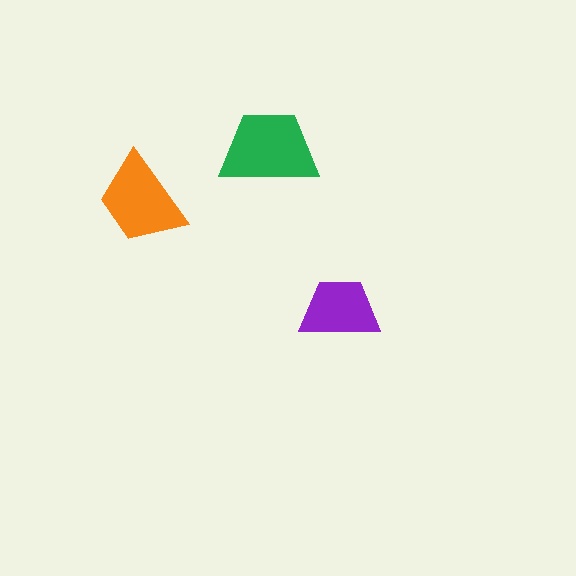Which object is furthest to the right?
The purple trapezoid is rightmost.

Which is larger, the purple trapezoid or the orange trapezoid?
The orange one.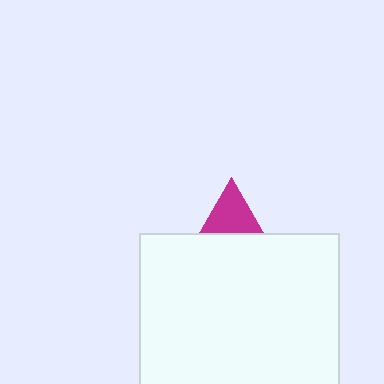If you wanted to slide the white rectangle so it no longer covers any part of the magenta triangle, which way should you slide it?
Slide it down — that is the most direct way to separate the two shapes.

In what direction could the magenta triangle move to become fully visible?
The magenta triangle could move up. That would shift it out from behind the white rectangle entirely.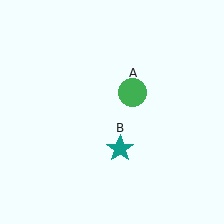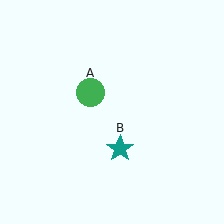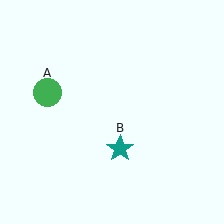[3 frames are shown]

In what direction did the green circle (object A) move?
The green circle (object A) moved left.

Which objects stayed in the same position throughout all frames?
Teal star (object B) remained stationary.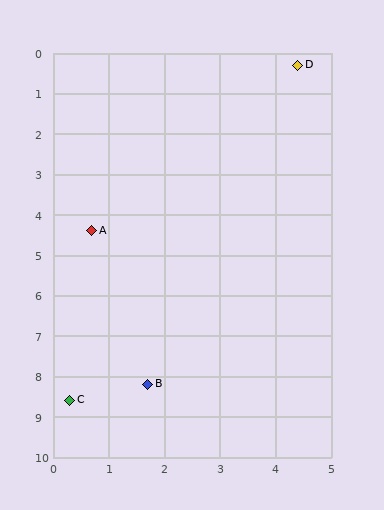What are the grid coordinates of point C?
Point C is at approximately (0.3, 8.6).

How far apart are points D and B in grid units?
Points D and B are about 8.3 grid units apart.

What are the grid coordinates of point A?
Point A is at approximately (0.7, 4.4).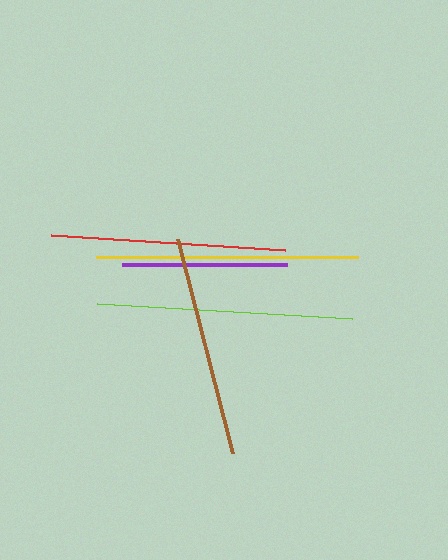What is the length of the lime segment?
The lime segment is approximately 255 pixels long.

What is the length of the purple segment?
The purple segment is approximately 165 pixels long.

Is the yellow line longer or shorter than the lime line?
The yellow line is longer than the lime line.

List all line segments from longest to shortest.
From longest to shortest: yellow, lime, red, brown, purple.